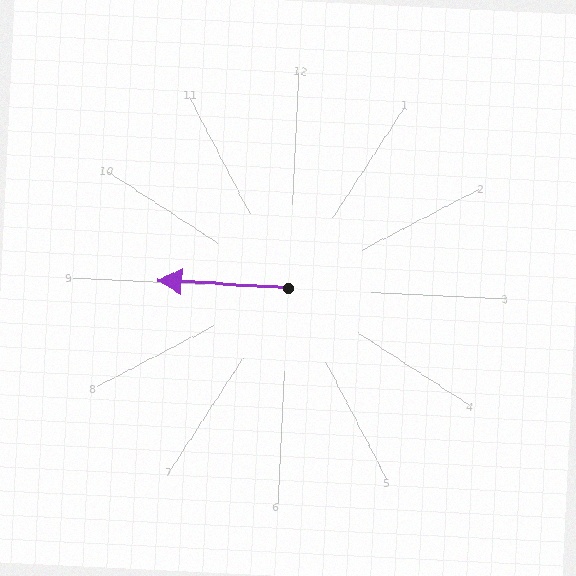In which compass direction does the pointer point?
West.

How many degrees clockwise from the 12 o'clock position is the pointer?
Approximately 271 degrees.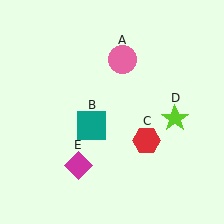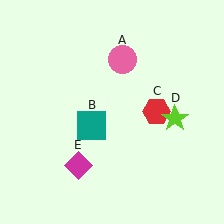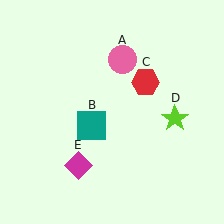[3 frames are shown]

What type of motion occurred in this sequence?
The red hexagon (object C) rotated counterclockwise around the center of the scene.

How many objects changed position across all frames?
1 object changed position: red hexagon (object C).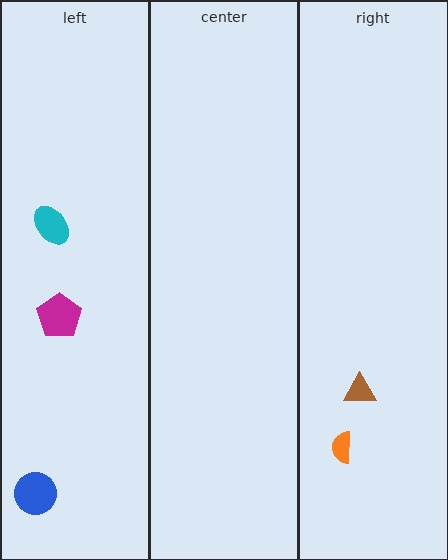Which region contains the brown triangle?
The right region.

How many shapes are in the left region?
3.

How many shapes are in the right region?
2.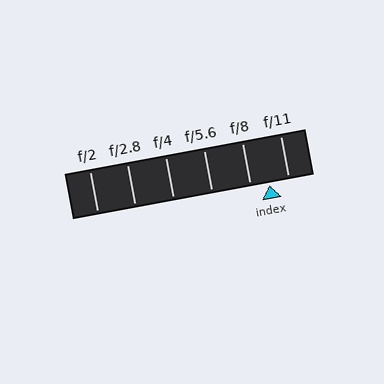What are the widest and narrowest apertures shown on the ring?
The widest aperture shown is f/2 and the narrowest is f/11.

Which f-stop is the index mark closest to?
The index mark is closest to f/8.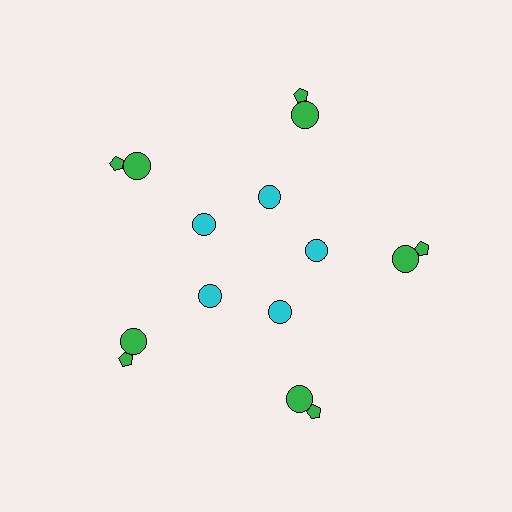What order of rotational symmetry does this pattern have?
This pattern has 5-fold rotational symmetry.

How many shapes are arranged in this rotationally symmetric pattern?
There are 15 shapes, arranged in 5 groups of 3.